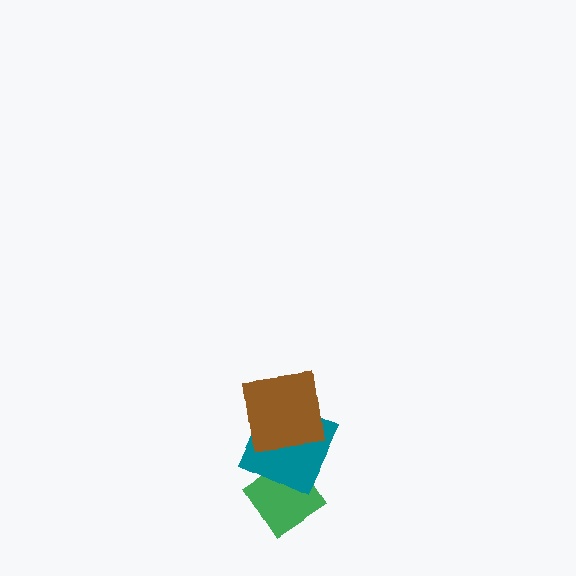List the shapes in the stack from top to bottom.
From top to bottom: the brown square, the teal square, the green diamond.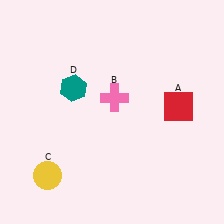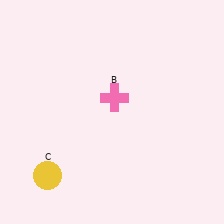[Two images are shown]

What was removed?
The teal hexagon (D), the red square (A) were removed in Image 2.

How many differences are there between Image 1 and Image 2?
There are 2 differences between the two images.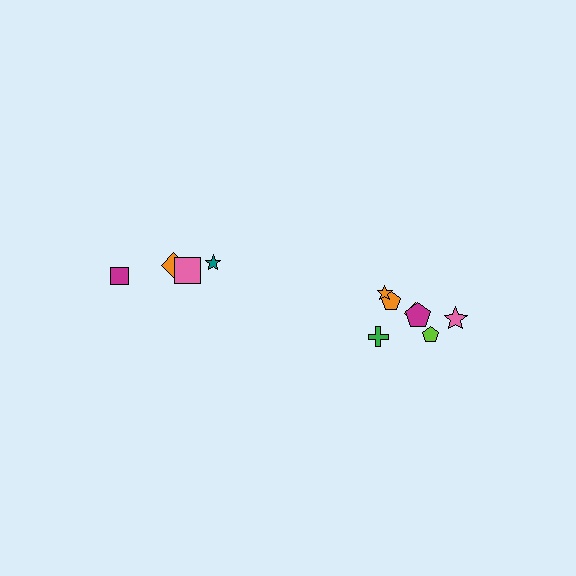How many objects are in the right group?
There are 7 objects.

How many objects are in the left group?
There are 4 objects.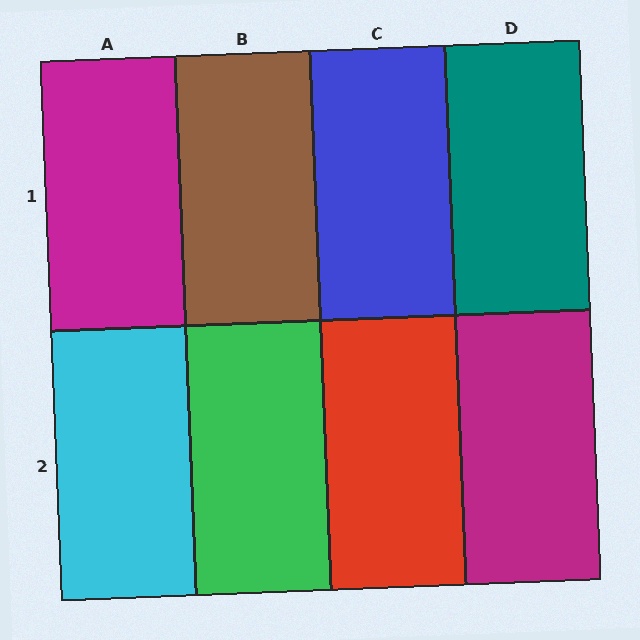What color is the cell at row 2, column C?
Red.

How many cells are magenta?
2 cells are magenta.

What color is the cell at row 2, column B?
Green.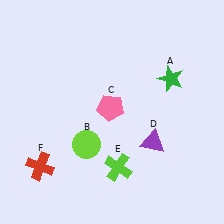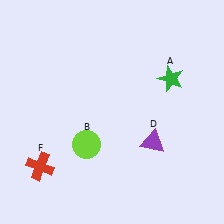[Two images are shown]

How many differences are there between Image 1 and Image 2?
There are 2 differences between the two images.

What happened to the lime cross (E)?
The lime cross (E) was removed in Image 2. It was in the bottom-right area of Image 1.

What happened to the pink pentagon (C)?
The pink pentagon (C) was removed in Image 2. It was in the top-left area of Image 1.